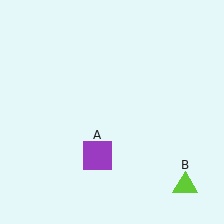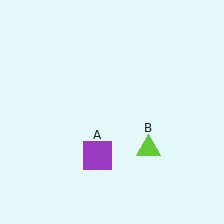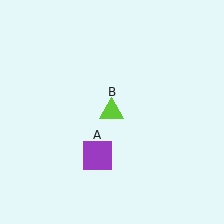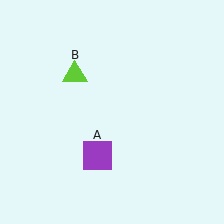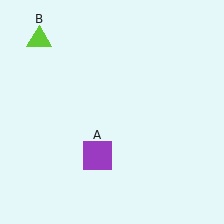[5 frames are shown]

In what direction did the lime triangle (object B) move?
The lime triangle (object B) moved up and to the left.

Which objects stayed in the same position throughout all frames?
Purple square (object A) remained stationary.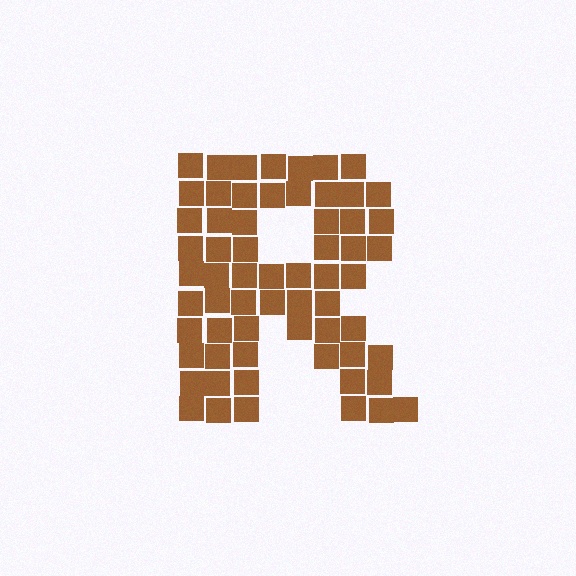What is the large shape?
The large shape is the letter R.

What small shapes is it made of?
It is made of small squares.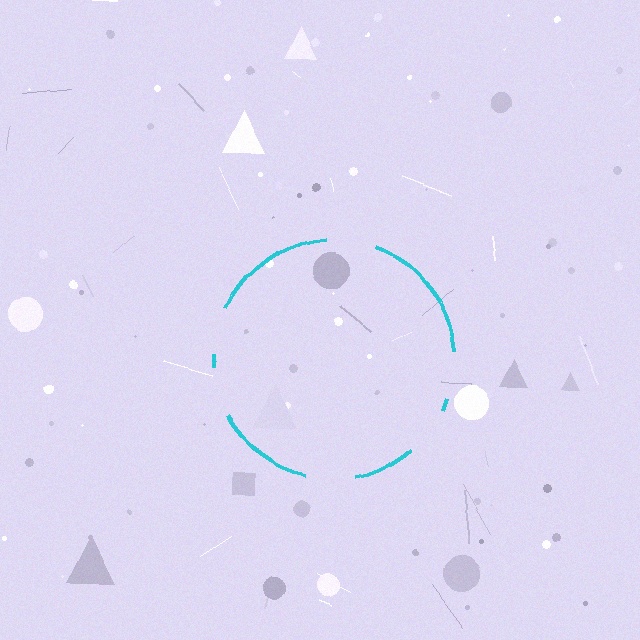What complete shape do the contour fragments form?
The contour fragments form a circle.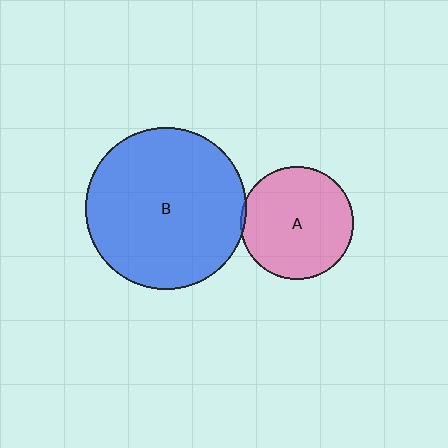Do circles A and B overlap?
Yes.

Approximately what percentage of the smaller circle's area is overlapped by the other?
Approximately 5%.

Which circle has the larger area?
Circle B (blue).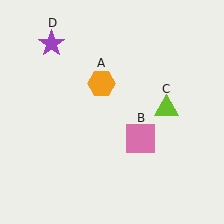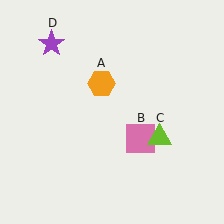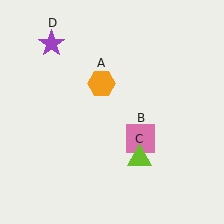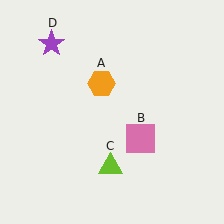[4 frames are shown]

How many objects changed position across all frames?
1 object changed position: lime triangle (object C).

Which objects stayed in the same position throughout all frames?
Orange hexagon (object A) and pink square (object B) and purple star (object D) remained stationary.